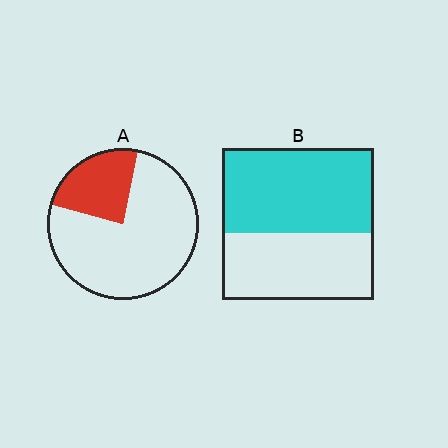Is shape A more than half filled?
No.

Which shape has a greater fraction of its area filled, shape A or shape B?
Shape B.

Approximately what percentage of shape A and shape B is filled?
A is approximately 25% and B is approximately 55%.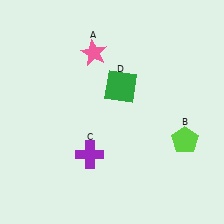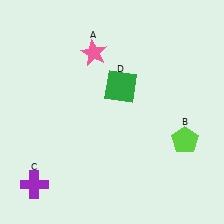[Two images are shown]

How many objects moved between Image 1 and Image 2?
1 object moved between the two images.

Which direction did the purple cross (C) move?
The purple cross (C) moved left.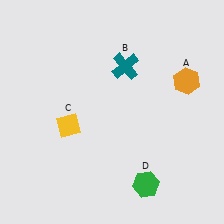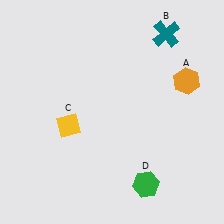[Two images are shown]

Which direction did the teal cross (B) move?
The teal cross (B) moved right.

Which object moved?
The teal cross (B) moved right.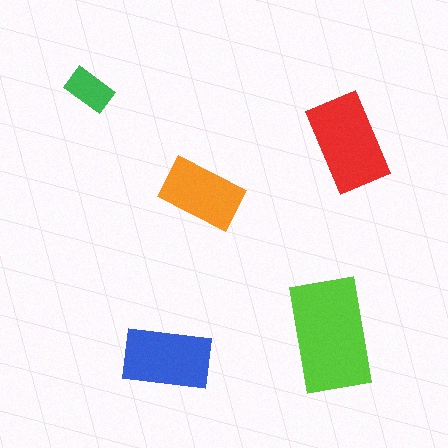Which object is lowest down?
The blue rectangle is bottommost.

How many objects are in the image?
There are 5 objects in the image.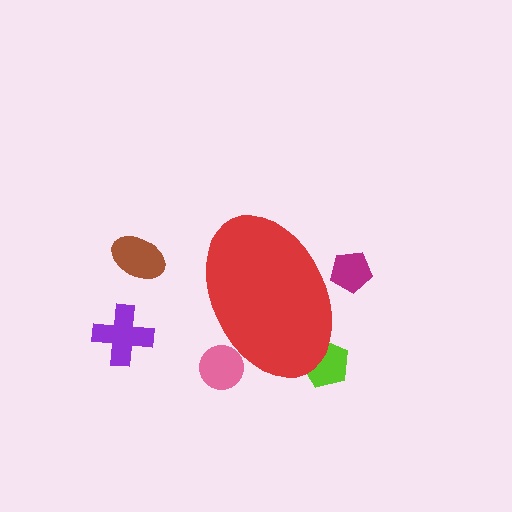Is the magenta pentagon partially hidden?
Yes, the magenta pentagon is partially hidden behind the red ellipse.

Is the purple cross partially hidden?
No, the purple cross is fully visible.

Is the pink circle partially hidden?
Yes, the pink circle is partially hidden behind the red ellipse.